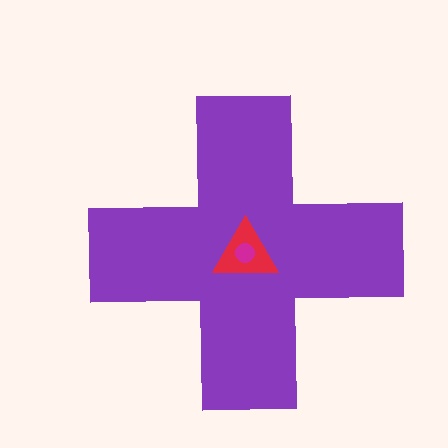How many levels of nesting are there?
3.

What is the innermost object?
The magenta circle.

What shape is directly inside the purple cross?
The red triangle.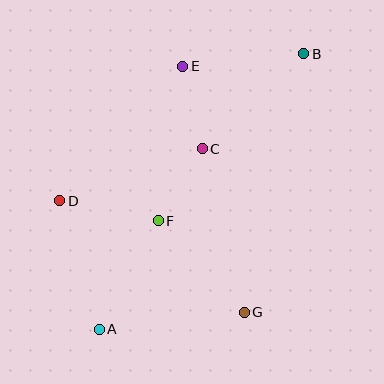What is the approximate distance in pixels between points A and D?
The distance between A and D is approximately 134 pixels.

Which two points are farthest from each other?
Points A and B are farthest from each other.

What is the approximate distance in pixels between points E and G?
The distance between E and G is approximately 254 pixels.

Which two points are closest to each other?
Points C and E are closest to each other.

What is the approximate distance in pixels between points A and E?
The distance between A and E is approximately 276 pixels.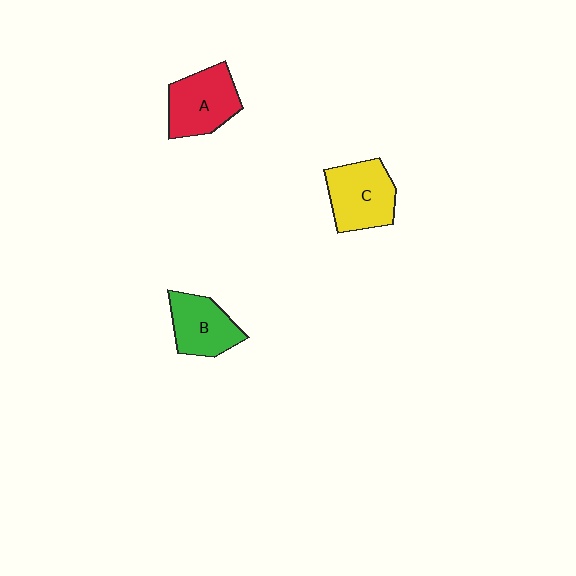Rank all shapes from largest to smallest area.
From largest to smallest: C (yellow), A (red), B (green).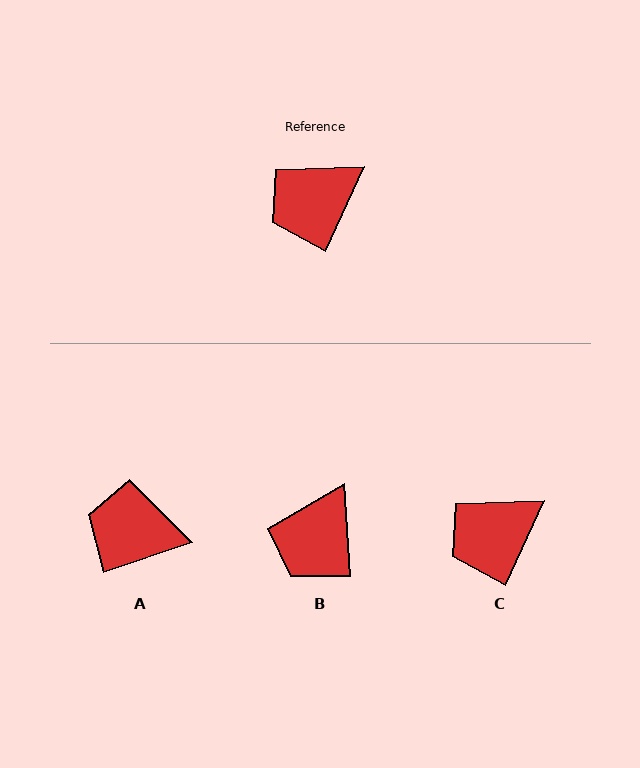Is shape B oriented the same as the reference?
No, it is off by about 28 degrees.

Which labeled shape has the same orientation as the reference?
C.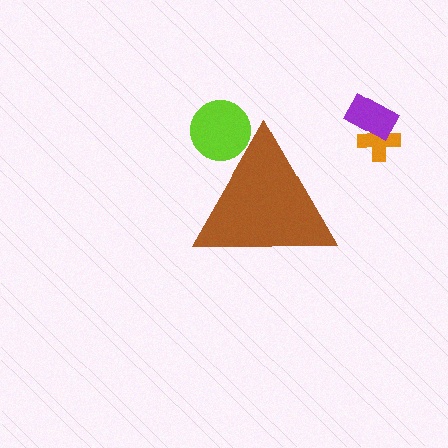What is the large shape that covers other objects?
A brown triangle.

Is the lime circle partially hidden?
Yes, the lime circle is partially hidden behind the brown triangle.